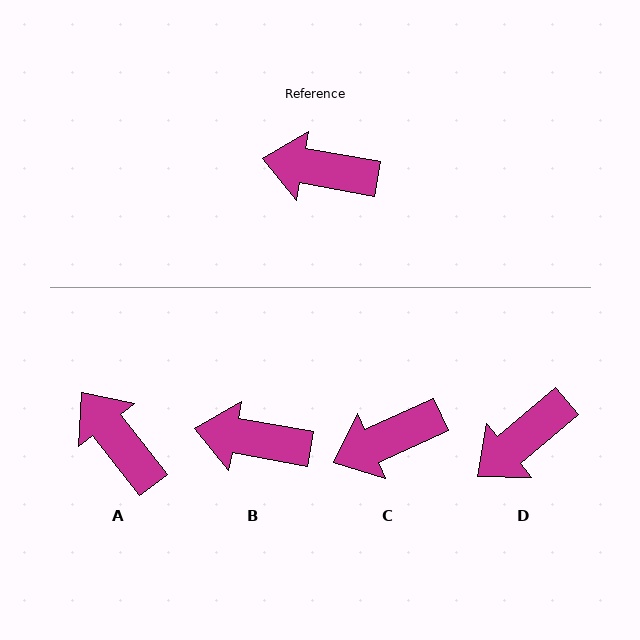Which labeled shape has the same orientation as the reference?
B.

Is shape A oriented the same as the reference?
No, it is off by about 42 degrees.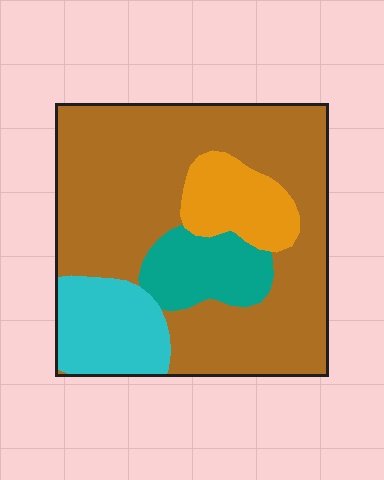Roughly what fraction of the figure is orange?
Orange covers 11% of the figure.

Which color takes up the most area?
Brown, at roughly 65%.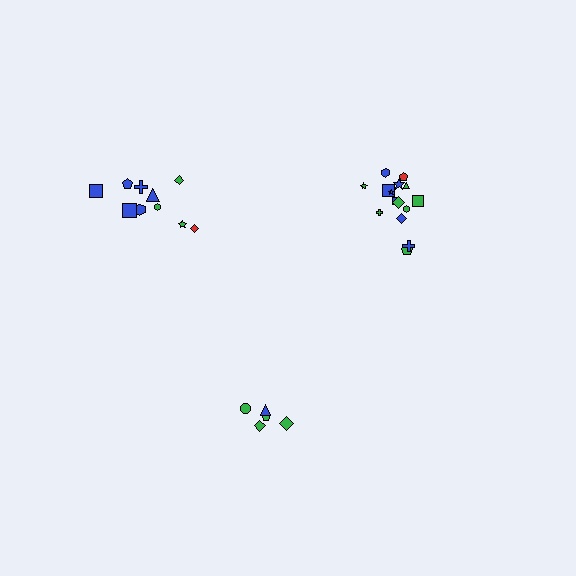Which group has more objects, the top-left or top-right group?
The top-right group.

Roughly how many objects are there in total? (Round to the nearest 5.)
Roughly 30 objects in total.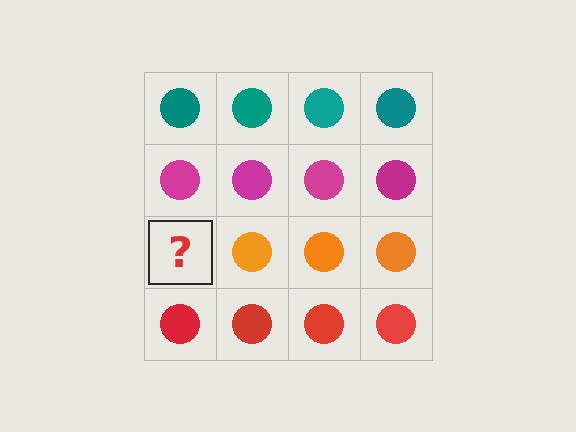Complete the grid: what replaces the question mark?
The question mark should be replaced with an orange circle.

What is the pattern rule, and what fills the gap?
The rule is that each row has a consistent color. The gap should be filled with an orange circle.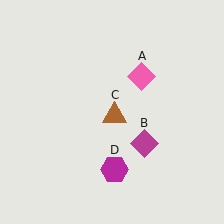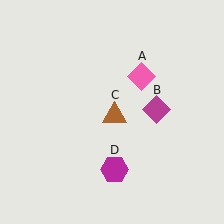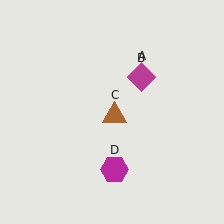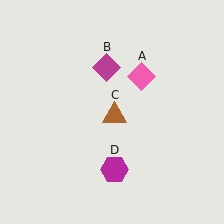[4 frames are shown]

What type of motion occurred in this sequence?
The magenta diamond (object B) rotated counterclockwise around the center of the scene.